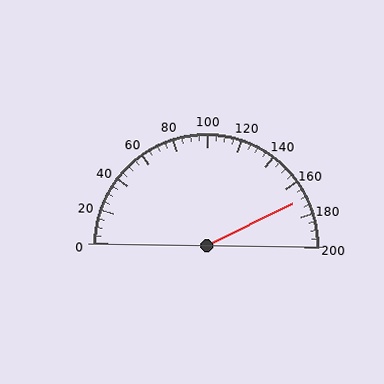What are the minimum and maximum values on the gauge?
The gauge ranges from 0 to 200.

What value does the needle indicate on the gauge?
The needle indicates approximately 170.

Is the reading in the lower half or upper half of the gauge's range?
The reading is in the upper half of the range (0 to 200).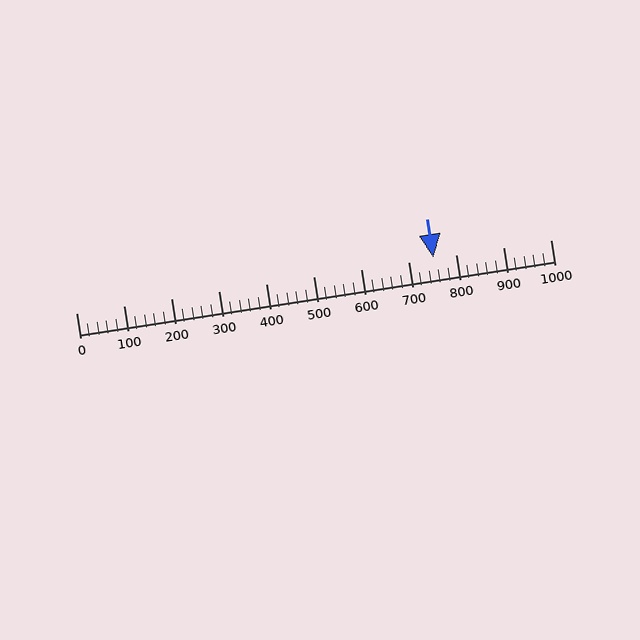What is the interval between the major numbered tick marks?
The major tick marks are spaced 100 units apart.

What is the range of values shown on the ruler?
The ruler shows values from 0 to 1000.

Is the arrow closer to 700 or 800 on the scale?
The arrow is closer to 800.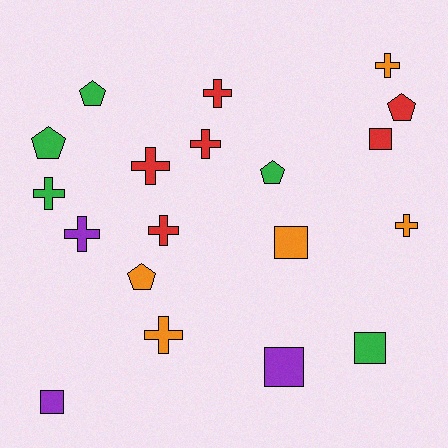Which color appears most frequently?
Red, with 6 objects.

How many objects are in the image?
There are 19 objects.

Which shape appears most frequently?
Cross, with 9 objects.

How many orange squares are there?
There is 1 orange square.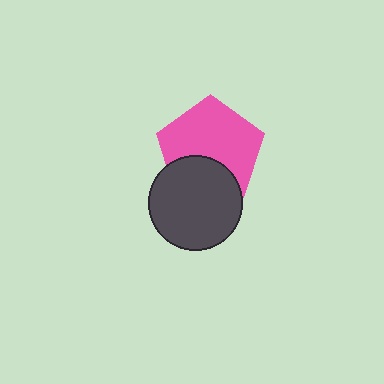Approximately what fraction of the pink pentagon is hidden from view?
Roughly 32% of the pink pentagon is hidden behind the dark gray circle.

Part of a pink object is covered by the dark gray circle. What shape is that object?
It is a pentagon.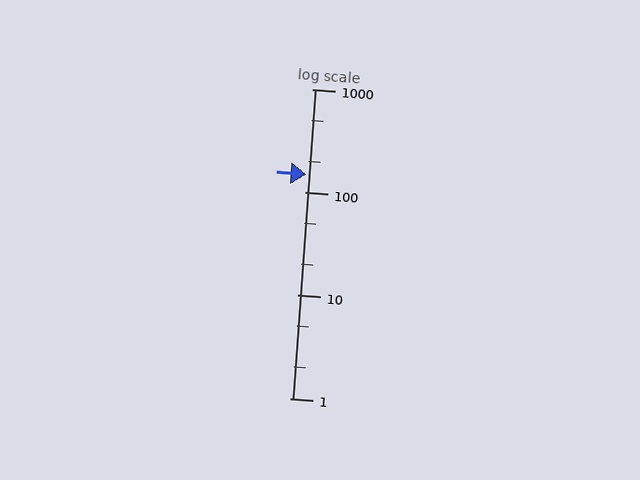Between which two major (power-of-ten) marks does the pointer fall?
The pointer is between 100 and 1000.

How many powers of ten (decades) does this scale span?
The scale spans 3 decades, from 1 to 1000.